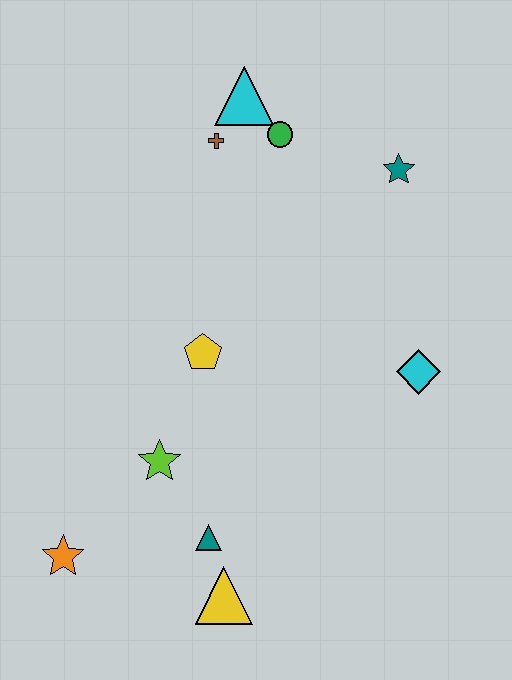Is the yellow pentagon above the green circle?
No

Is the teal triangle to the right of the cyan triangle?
No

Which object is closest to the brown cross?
The cyan triangle is closest to the brown cross.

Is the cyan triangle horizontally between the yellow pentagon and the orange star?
No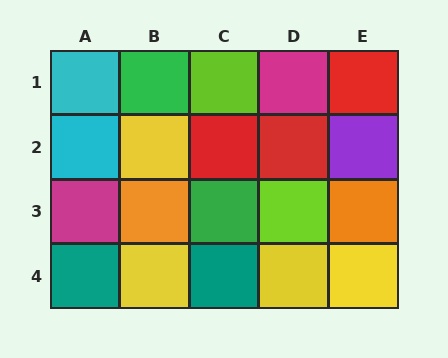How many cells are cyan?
2 cells are cyan.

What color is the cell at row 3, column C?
Green.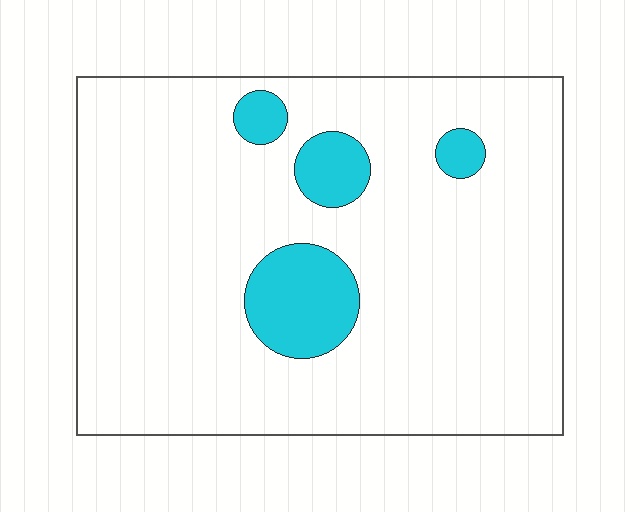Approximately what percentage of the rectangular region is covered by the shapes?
Approximately 10%.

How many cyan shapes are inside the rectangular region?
4.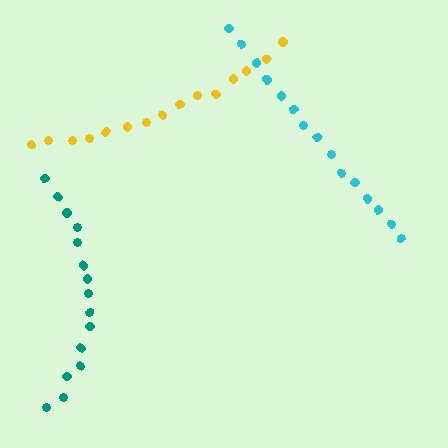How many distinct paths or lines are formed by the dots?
There are 3 distinct paths.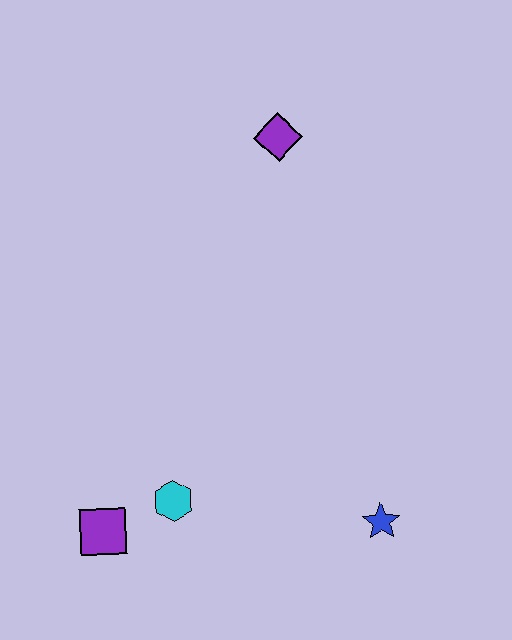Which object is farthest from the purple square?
The purple diamond is farthest from the purple square.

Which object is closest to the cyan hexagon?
The purple square is closest to the cyan hexagon.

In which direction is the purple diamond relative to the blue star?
The purple diamond is above the blue star.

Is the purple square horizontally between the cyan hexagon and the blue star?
No